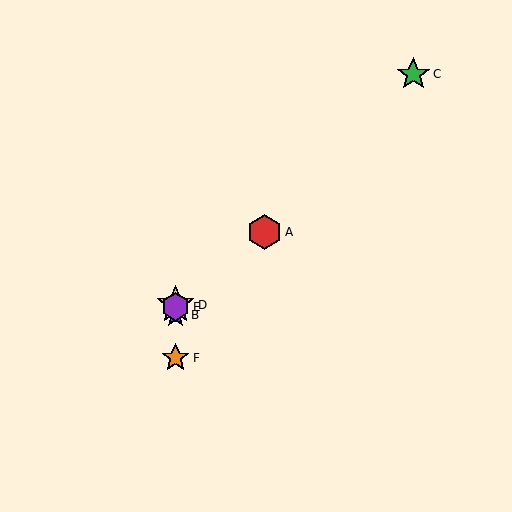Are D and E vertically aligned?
Yes, both are at x≈175.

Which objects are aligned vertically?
Objects B, D, E, F are aligned vertically.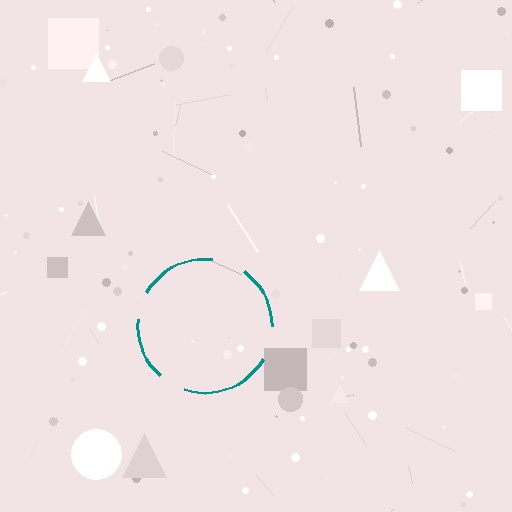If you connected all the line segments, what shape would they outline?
They would outline a circle.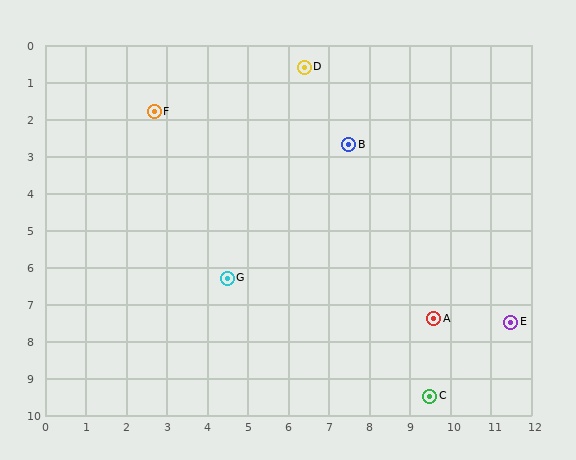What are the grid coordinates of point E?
Point E is at approximately (11.5, 7.5).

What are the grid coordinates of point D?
Point D is at approximately (6.4, 0.6).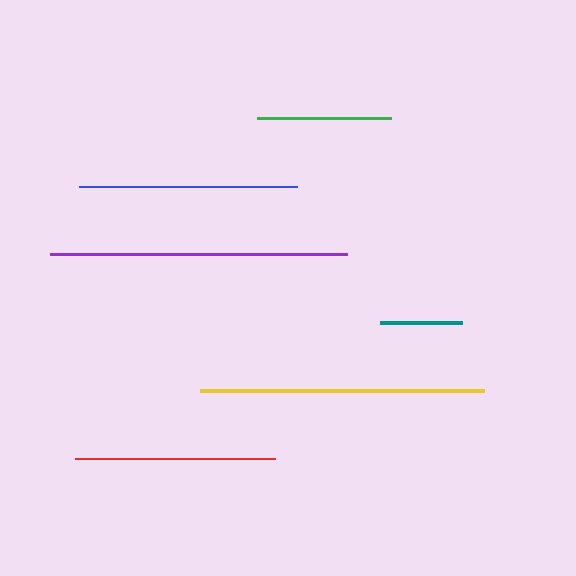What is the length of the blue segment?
The blue segment is approximately 219 pixels long.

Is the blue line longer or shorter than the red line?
The blue line is longer than the red line.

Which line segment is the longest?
The purple line is the longest at approximately 297 pixels.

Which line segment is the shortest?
The teal line is the shortest at approximately 82 pixels.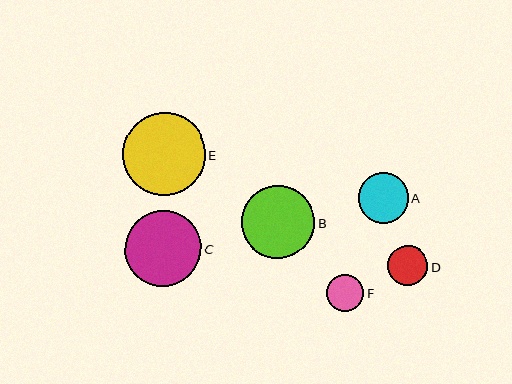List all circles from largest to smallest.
From largest to smallest: E, C, B, A, D, F.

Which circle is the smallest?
Circle F is the smallest with a size of approximately 37 pixels.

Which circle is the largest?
Circle E is the largest with a size of approximately 83 pixels.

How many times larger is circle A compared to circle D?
Circle A is approximately 1.3 times the size of circle D.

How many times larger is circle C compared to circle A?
Circle C is approximately 1.5 times the size of circle A.